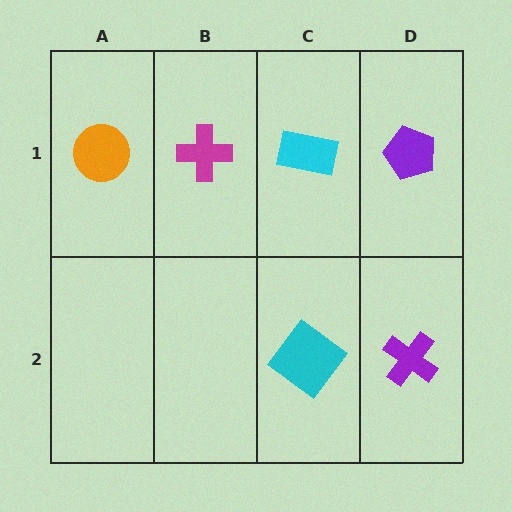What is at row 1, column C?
A cyan rectangle.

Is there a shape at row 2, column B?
No, that cell is empty.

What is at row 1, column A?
An orange circle.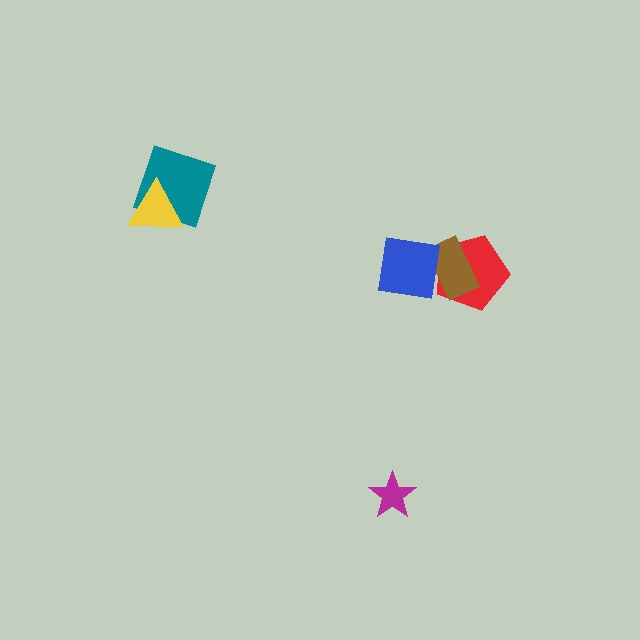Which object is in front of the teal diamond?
The yellow triangle is in front of the teal diamond.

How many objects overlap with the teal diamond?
1 object overlaps with the teal diamond.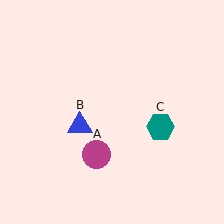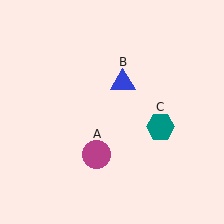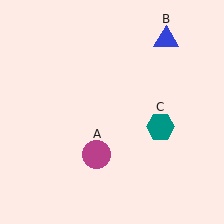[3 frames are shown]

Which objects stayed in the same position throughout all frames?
Magenta circle (object A) and teal hexagon (object C) remained stationary.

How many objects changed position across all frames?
1 object changed position: blue triangle (object B).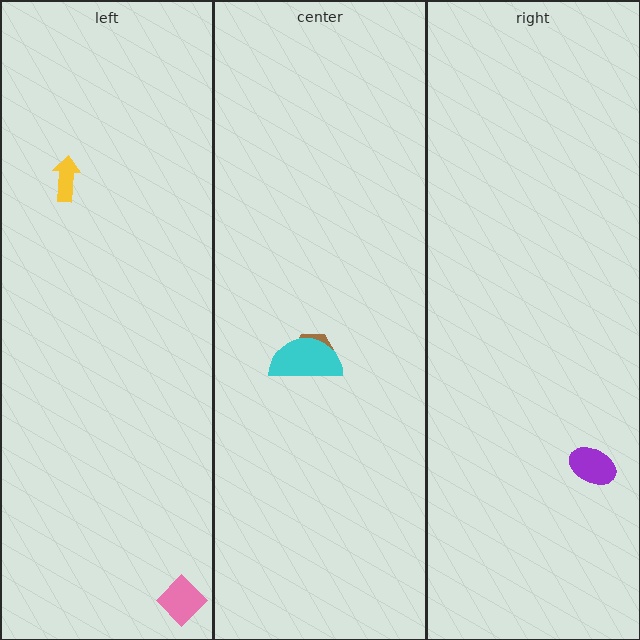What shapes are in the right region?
The purple ellipse.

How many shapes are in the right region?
1.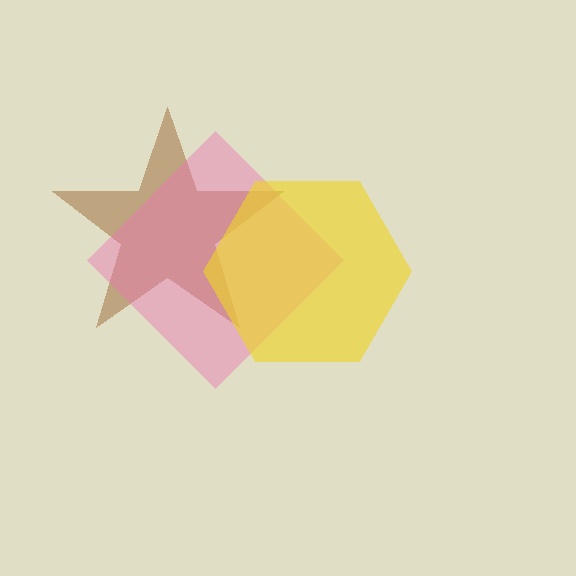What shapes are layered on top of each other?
The layered shapes are: a brown star, a pink diamond, a yellow hexagon.